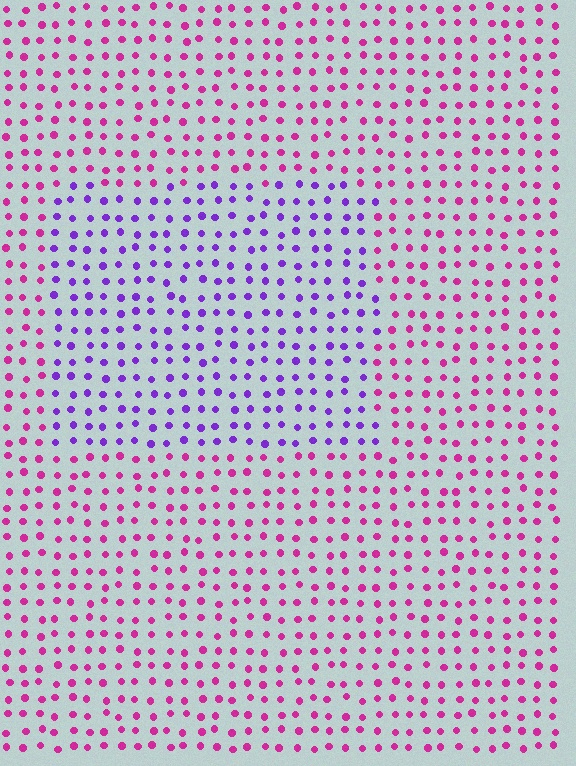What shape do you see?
I see a rectangle.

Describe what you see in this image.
The image is filled with small magenta elements in a uniform arrangement. A rectangle-shaped region is visible where the elements are tinted to a slightly different hue, forming a subtle color boundary.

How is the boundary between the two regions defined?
The boundary is defined purely by a slight shift in hue (about 49 degrees). Spacing, size, and orientation are identical on both sides.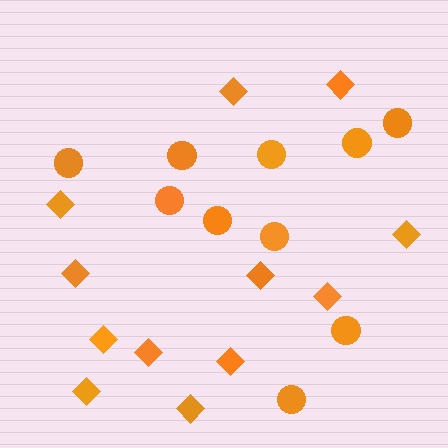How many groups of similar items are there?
There are 2 groups: one group of circles (10) and one group of diamonds (12).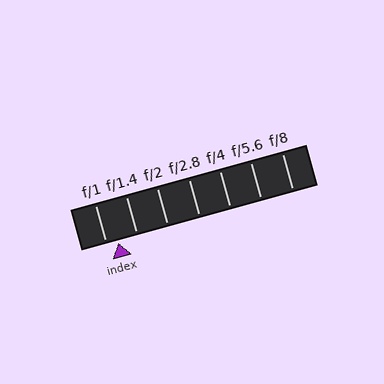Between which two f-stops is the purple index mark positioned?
The index mark is between f/1 and f/1.4.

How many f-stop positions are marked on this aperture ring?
There are 7 f-stop positions marked.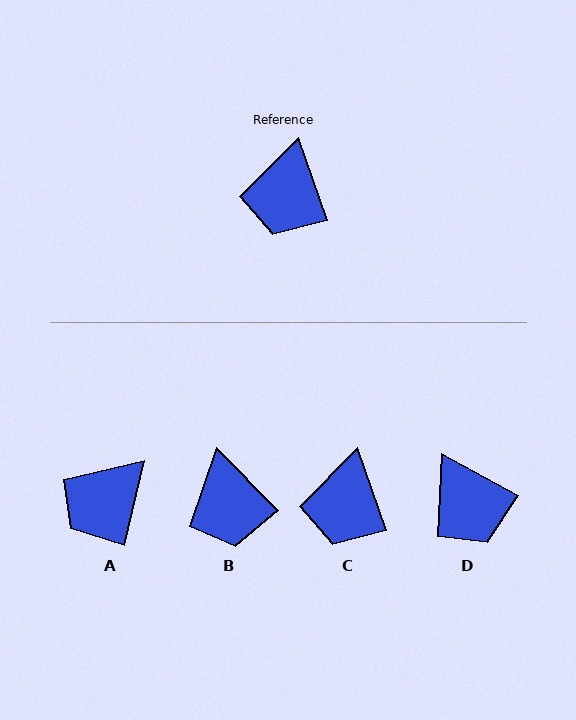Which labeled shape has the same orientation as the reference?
C.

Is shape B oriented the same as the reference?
No, it is off by about 25 degrees.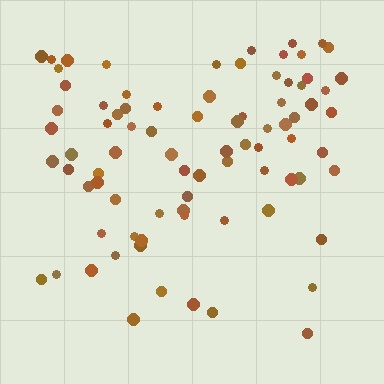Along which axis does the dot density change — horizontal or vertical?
Vertical.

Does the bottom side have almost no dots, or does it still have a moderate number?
Still a moderate number, just noticeably fewer than the top.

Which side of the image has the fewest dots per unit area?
The bottom.